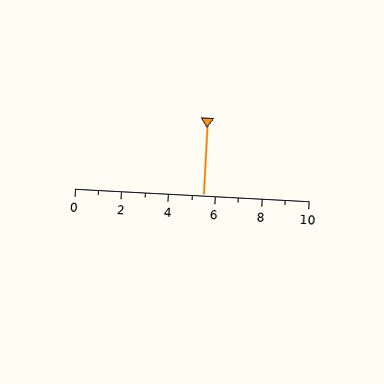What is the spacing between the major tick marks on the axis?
The major ticks are spaced 2 apart.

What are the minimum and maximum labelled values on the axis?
The axis runs from 0 to 10.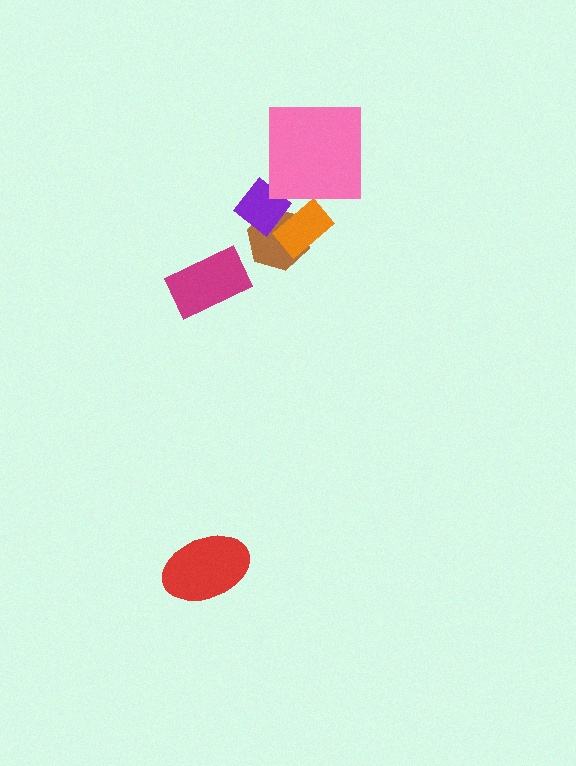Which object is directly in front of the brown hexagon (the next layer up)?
The purple diamond is directly in front of the brown hexagon.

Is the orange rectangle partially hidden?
No, no other shape covers it.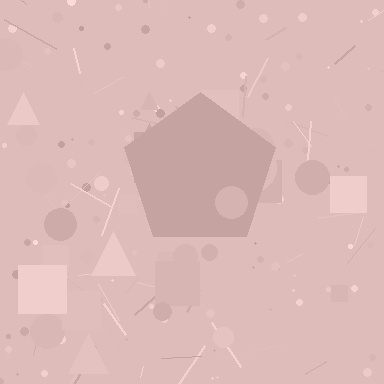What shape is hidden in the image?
A pentagon is hidden in the image.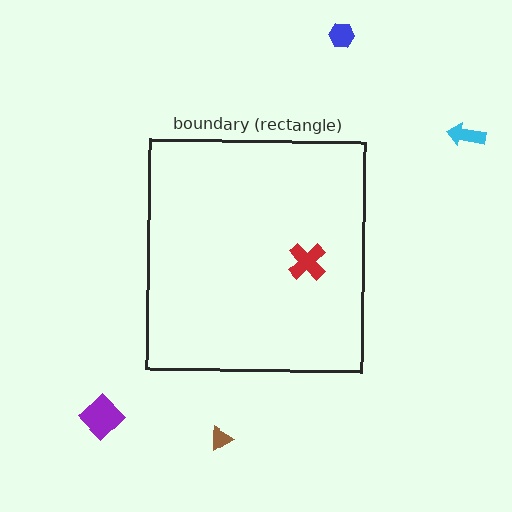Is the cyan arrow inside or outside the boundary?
Outside.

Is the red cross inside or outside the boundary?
Inside.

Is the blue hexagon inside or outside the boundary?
Outside.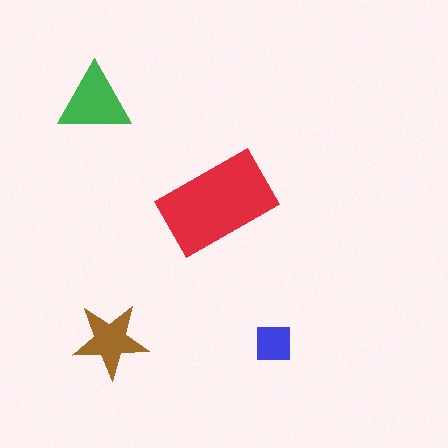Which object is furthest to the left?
The green triangle is leftmost.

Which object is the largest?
The red rectangle.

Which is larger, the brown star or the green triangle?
The green triangle.